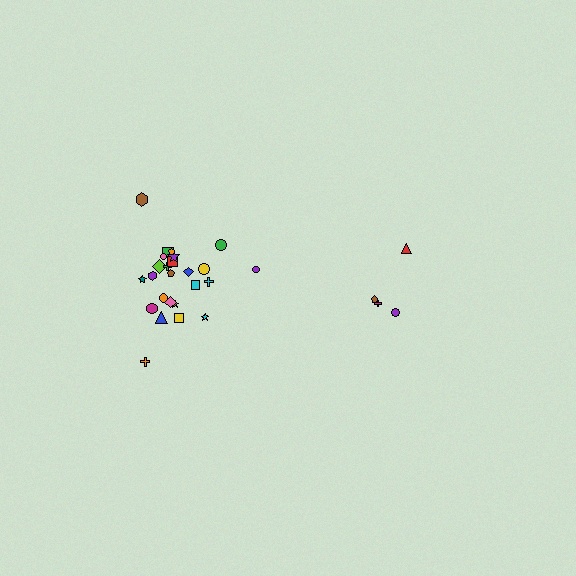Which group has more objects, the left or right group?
The left group.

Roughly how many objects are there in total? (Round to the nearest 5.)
Roughly 30 objects in total.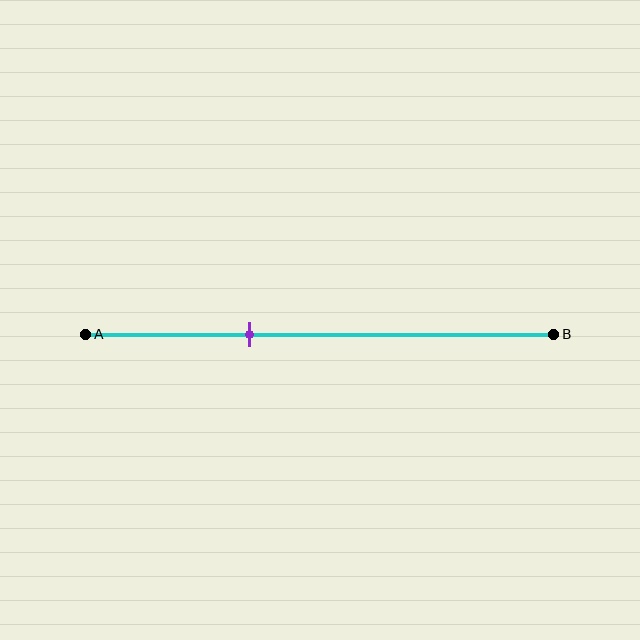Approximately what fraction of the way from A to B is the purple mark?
The purple mark is approximately 35% of the way from A to B.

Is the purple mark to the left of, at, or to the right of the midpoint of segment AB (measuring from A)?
The purple mark is to the left of the midpoint of segment AB.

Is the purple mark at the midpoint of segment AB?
No, the mark is at about 35% from A, not at the 50% midpoint.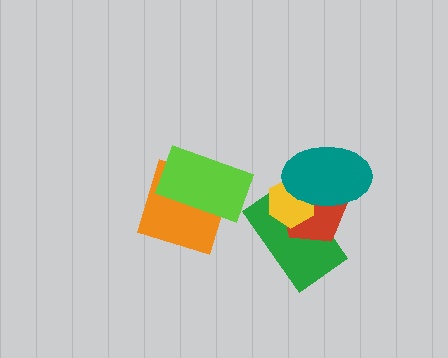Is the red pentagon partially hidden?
Yes, it is partially covered by another shape.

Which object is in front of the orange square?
The lime rectangle is in front of the orange square.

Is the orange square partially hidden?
Yes, it is partially covered by another shape.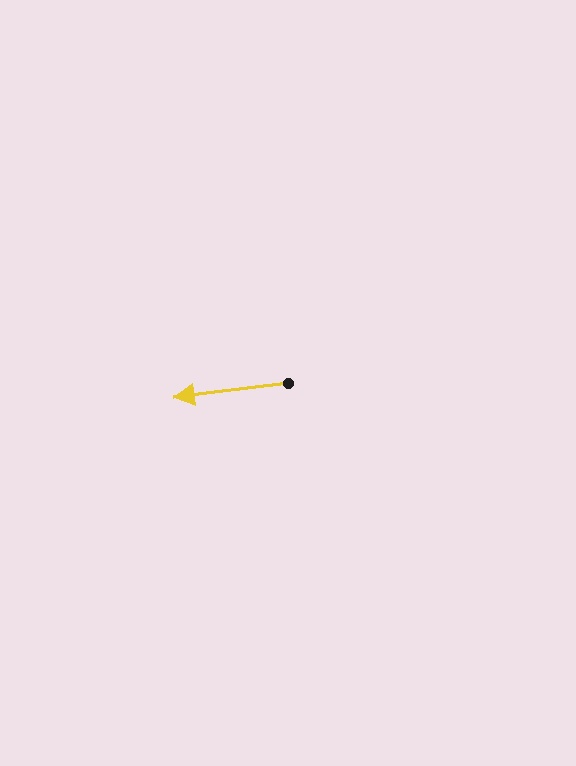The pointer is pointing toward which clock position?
Roughly 9 o'clock.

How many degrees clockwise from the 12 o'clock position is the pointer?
Approximately 263 degrees.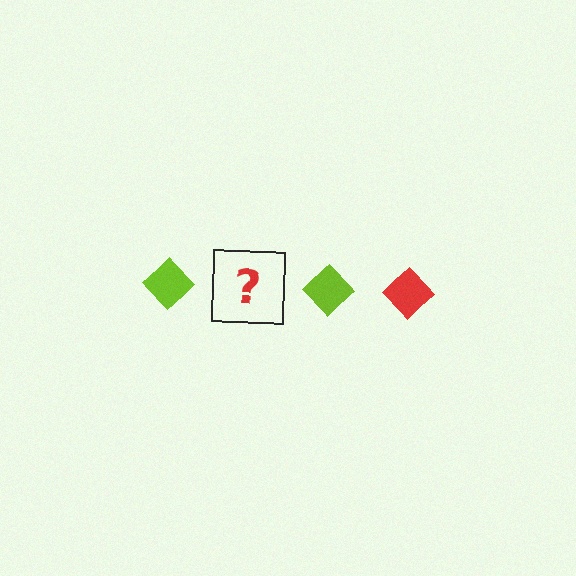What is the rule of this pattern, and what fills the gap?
The rule is that the pattern cycles through lime, red diamonds. The gap should be filled with a red diamond.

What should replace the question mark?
The question mark should be replaced with a red diamond.